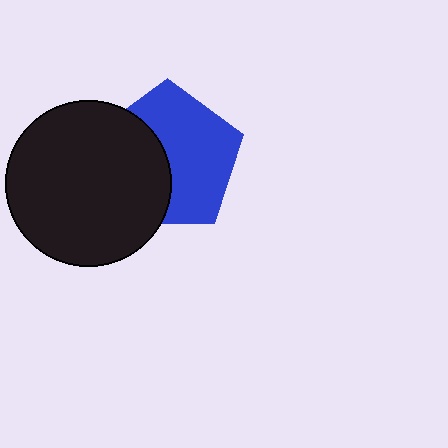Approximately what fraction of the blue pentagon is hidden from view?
Roughly 42% of the blue pentagon is hidden behind the black circle.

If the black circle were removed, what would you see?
You would see the complete blue pentagon.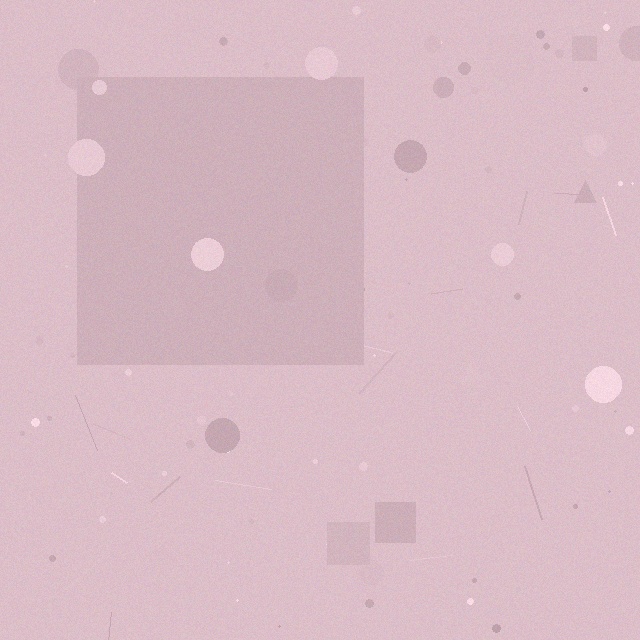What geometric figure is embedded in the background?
A square is embedded in the background.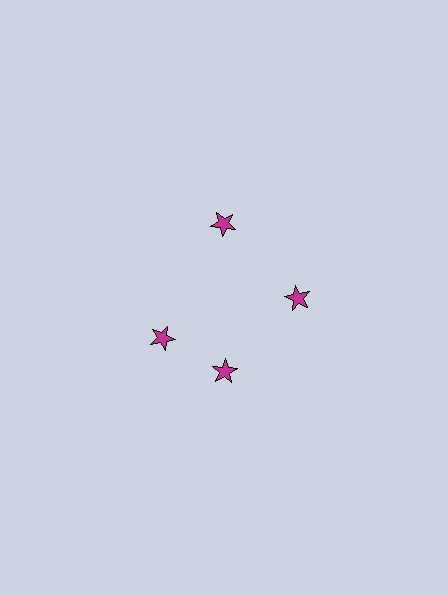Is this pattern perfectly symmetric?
No. The 4 magenta stars are arranged in a ring, but one element near the 9 o'clock position is rotated out of alignment along the ring, breaking the 4-fold rotational symmetry.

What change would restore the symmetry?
The symmetry would be restored by rotating it back into even spacing with its neighbors so that all 4 stars sit at equal angles and equal distance from the center.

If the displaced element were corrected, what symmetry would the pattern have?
It would have 4-fold rotational symmetry — the pattern would map onto itself every 90 degrees.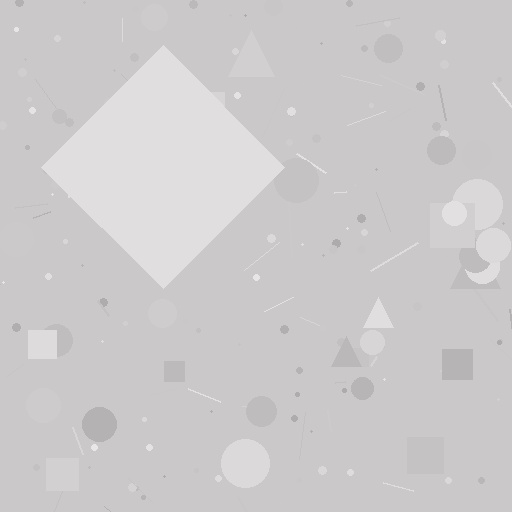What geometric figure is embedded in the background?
A diamond is embedded in the background.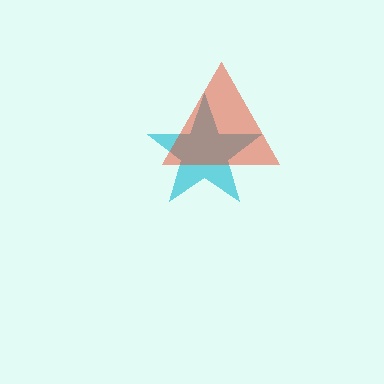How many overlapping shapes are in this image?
There are 2 overlapping shapes in the image.